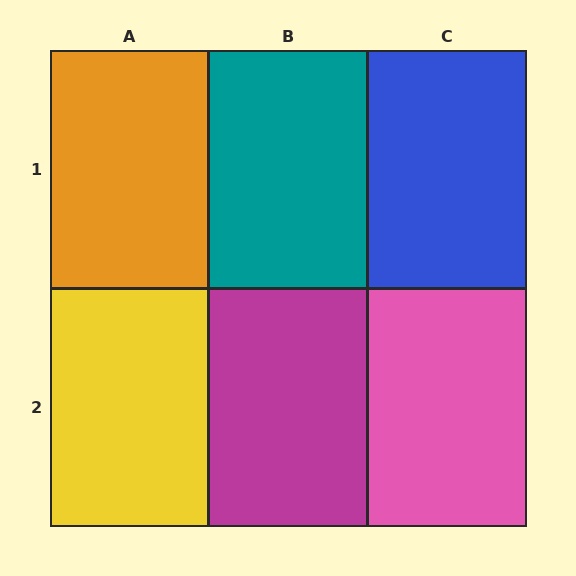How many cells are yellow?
1 cell is yellow.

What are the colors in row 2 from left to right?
Yellow, magenta, pink.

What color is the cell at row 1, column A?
Orange.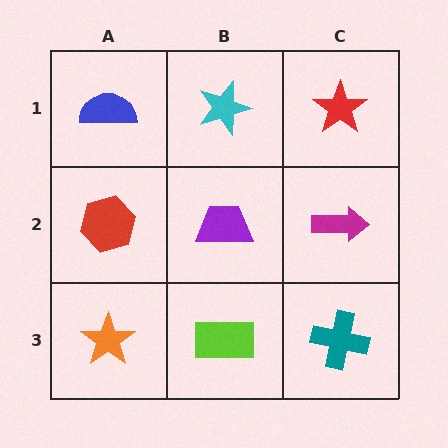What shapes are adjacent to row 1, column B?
A purple trapezoid (row 2, column B), a blue semicircle (row 1, column A), a red star (row 1, column C).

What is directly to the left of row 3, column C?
A lime rectangle.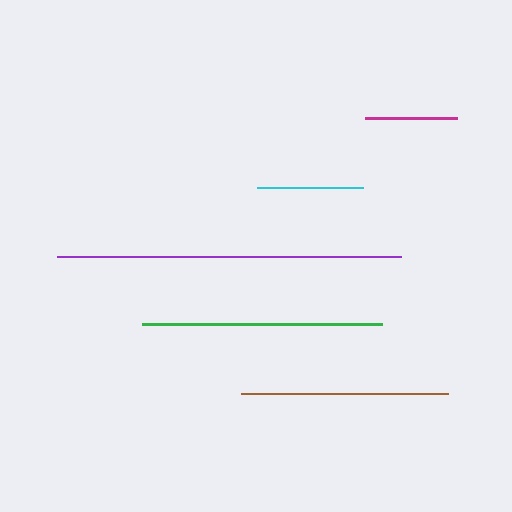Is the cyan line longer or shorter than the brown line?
The brown line is longer than the cyan line.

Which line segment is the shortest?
The magenta line is the shortest at approximately 93 pixels.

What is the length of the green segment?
The green segment is approximately 240 pixels long.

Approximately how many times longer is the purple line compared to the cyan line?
The purple line is approximately 3.3 times the length of the cyan line.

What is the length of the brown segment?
The brown segment is approximately 207 pixels long.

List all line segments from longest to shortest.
From longest to shortest: purple, green, brown, cyan, magenta.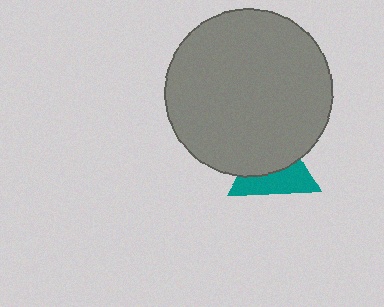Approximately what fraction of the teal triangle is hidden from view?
Roughly 53% of the teal triangle is hidden behind the gray circle.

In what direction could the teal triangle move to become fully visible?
The teal triangle could move down. That would shift it out from behind the gray circle entirely.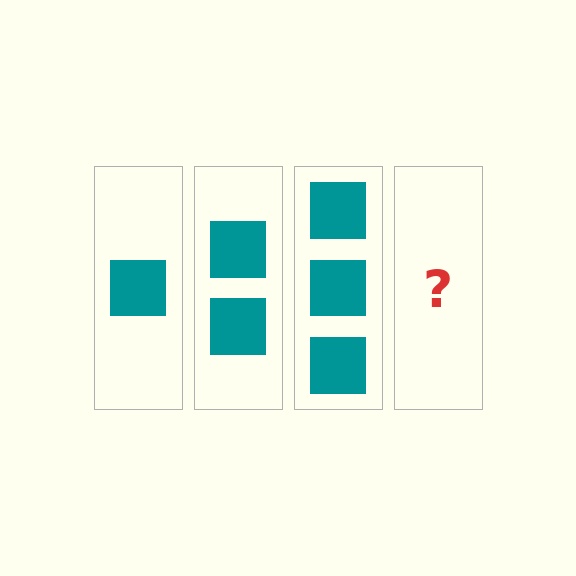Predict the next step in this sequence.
The next step is 4 squares.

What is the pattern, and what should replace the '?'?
The pattern is that each step adds one more square. The '?' should be 4 squares.